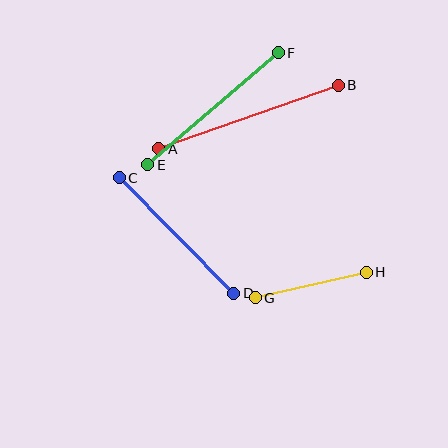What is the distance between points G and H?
The distance is approximately 114 pixels.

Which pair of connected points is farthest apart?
Points A and B are farthest apart.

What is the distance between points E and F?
The distance is approximately 172 pixels.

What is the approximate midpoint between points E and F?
The midpoint is at approximately (213, 109) pixels.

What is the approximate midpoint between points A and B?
The midpoint is at approximately (248, 117) pixels.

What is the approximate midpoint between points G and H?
The midpoint is at approximately (311, 285) pixels.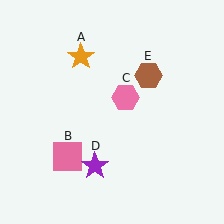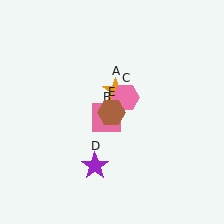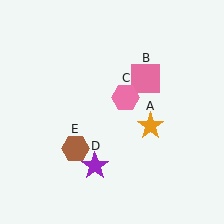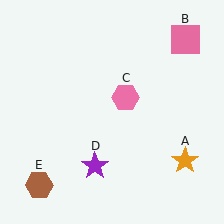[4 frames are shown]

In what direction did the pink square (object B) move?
The pink square (object B) moved up and to the right.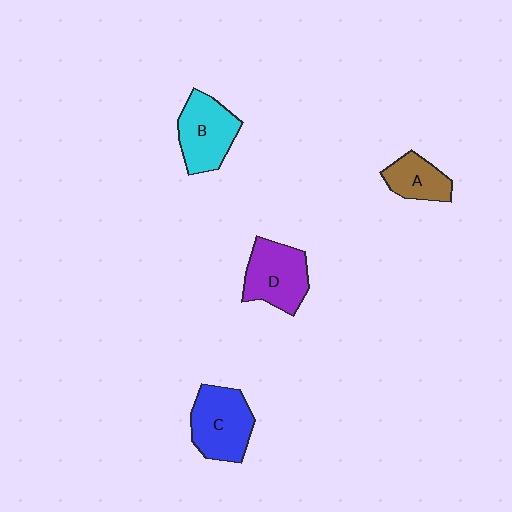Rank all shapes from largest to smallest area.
From largest to smallest: C (blue), D (purple), B (cyan), A (brown).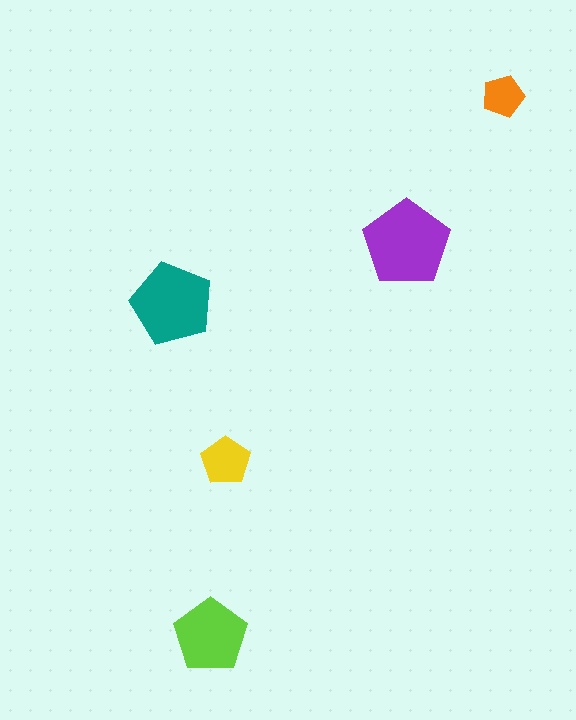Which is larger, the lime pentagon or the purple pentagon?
The purple one.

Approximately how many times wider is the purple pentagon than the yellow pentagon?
About 2 times wider.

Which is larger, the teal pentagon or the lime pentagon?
The teal one.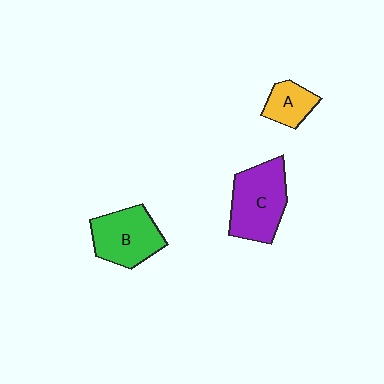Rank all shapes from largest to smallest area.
From largest to smallest: C (purple), B (green), A (yellow).